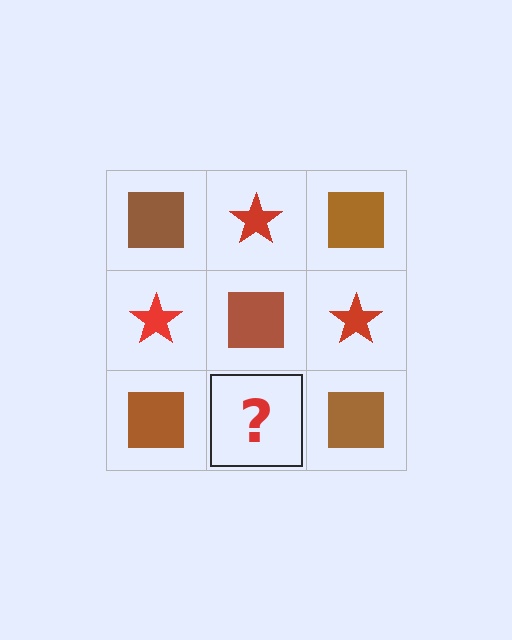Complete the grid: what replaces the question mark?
The question mark should be replaced with a red star.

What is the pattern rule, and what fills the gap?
The rule is that it alternates brown square and red star in a checkerboard pattern. The gap should be filled with a red star.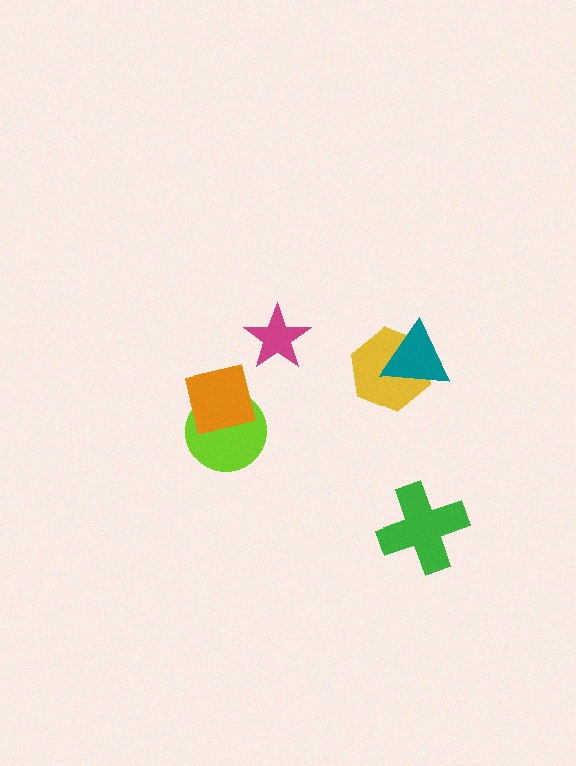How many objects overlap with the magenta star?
0 objects overlap with the magenta star.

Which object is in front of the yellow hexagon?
The teal triangle is in front of the yellow hexagon.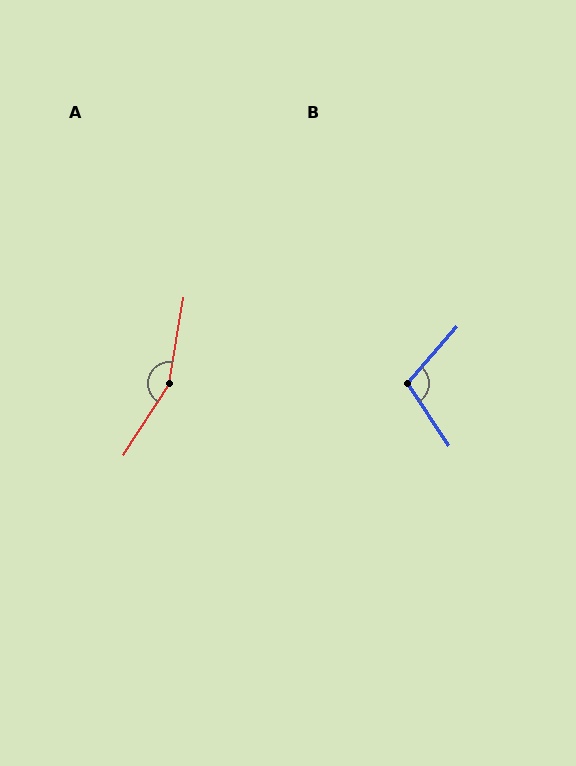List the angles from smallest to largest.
B (106°), A (157°).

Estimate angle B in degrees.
Approximately 106 degrees.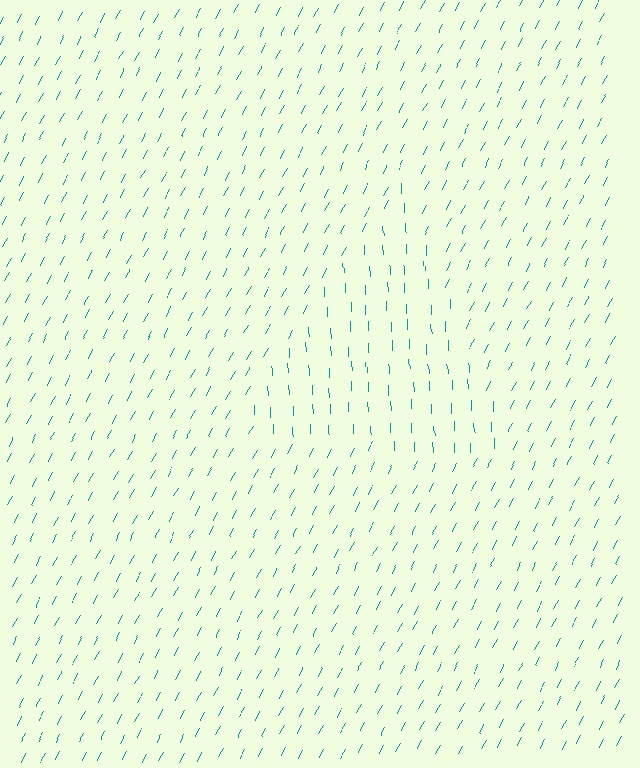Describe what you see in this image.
The image is filled with small teal line segments. A triangle region in the image has lines oriented differently from the surrounding lines, creating a visible texture boundary.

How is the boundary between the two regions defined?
The boundary is defined purely by a change in line orientation (approximately 30 degrees difference). All lines are the same color and thickness.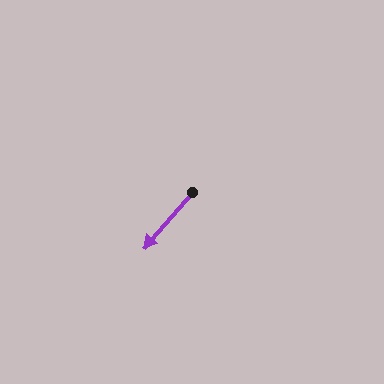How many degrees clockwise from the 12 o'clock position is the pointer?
Approximately 221 degrees.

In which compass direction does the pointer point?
Southwest.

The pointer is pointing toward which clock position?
Roughly 7 o'clock.